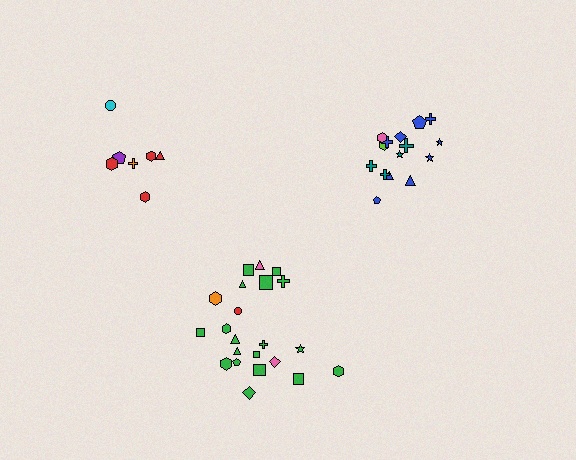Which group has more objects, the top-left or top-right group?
The top-right group.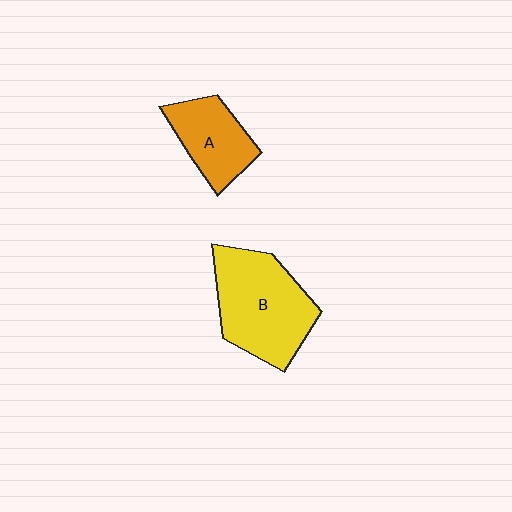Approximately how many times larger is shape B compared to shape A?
Approximately 1.7 times.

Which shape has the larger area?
Shape B (yellow).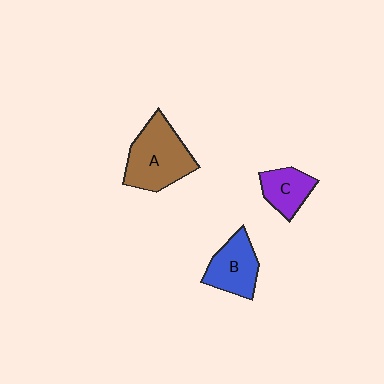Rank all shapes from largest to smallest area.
From largest to smallest: A (brown), B (blue), C (purple).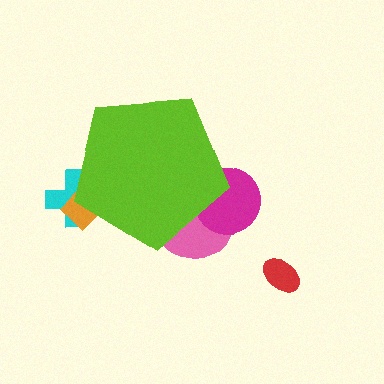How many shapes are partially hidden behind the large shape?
4 shapes are partially hidden.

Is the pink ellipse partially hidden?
Yes, the pink ellipse is partially hidden behind the lime pentagon.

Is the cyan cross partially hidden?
Yes, the cyan cross is partially hidden behind the lime pentagon.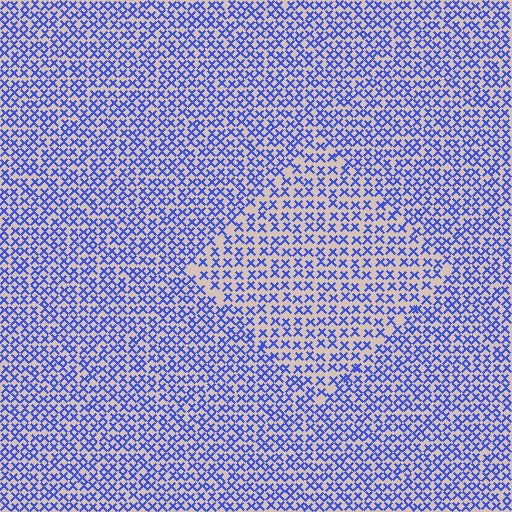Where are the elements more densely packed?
The elements are more densely packed outside the diamond boundary.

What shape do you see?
I see a diamond.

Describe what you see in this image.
The image contains small blue elements arranged at two different densities. A diamond-shaped region is visible where the elements are less densely packed than the surrounding area.